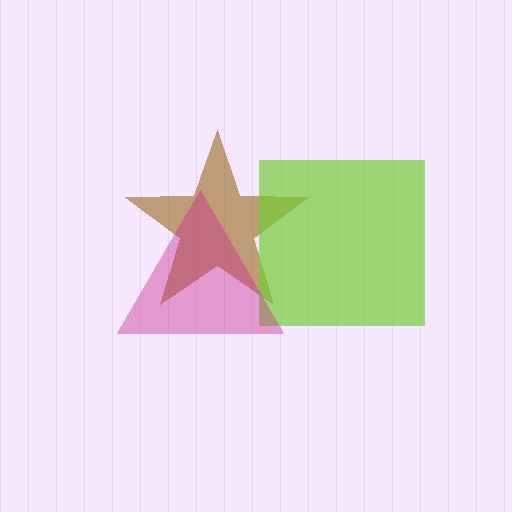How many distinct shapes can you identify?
There are 3 distinct shapes: a brown star, a lime square, a magenta triangle.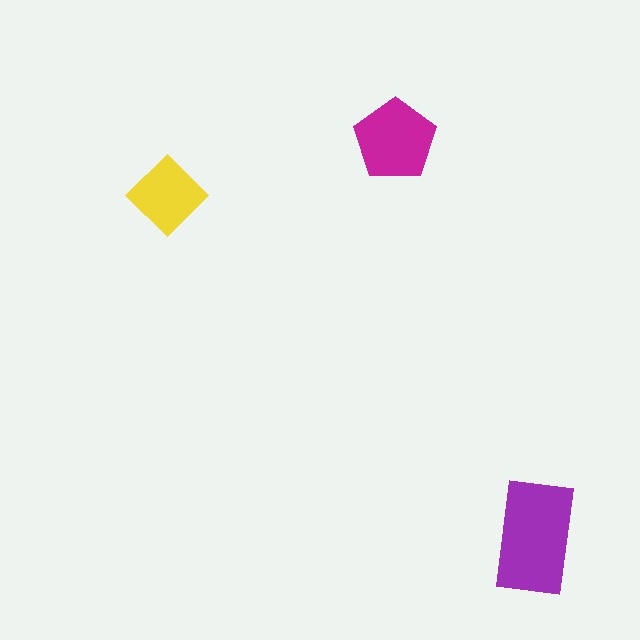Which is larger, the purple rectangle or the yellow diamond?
The purple rectangle.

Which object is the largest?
The purple rectangle.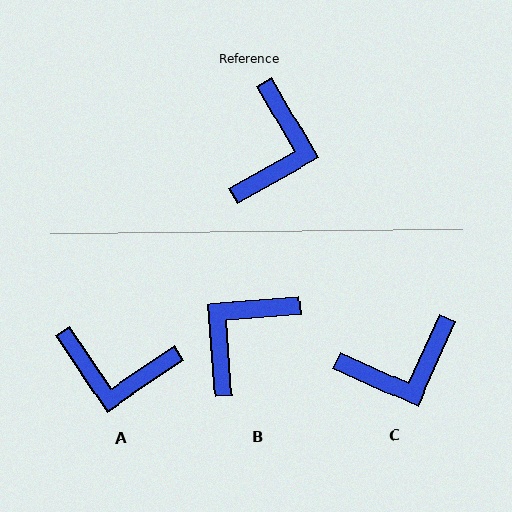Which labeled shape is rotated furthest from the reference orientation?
B, about 155 degrees away.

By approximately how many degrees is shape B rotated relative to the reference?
Approximately 155 degrees counter-clockwise.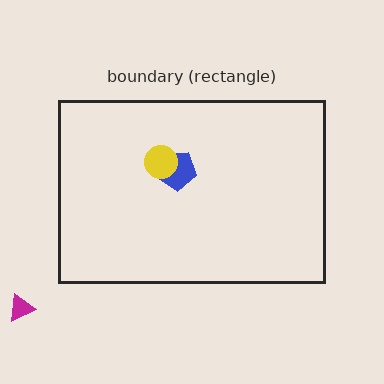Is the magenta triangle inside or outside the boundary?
Outside.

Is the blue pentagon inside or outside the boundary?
Inside.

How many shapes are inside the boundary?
2 inside, 1 outside.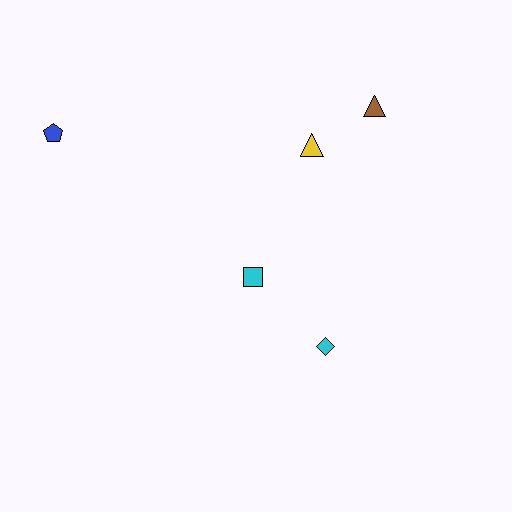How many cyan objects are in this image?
There are 2 cyan objects.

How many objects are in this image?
There are 5 objects.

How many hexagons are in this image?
There are no hexagons.